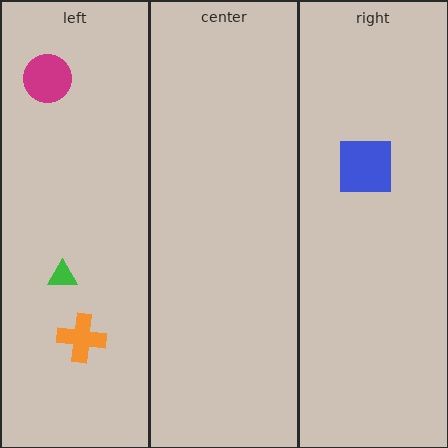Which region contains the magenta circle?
The left region.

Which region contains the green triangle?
The left region.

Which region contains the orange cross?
The left region.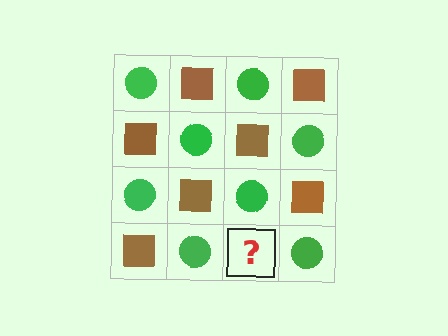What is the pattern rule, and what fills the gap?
The rule is that it alternates green circle and brown square in a checkerboard pattern. The gap should be filled with a brown square.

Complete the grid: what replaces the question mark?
The question mark should be replaced with a brown square.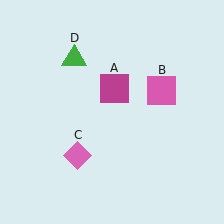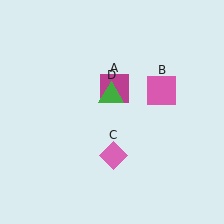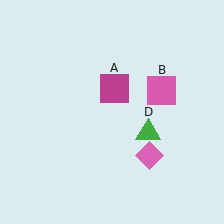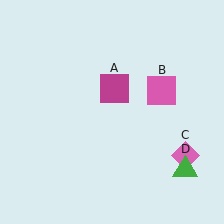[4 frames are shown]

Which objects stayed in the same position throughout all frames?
Magenta square (object A) and pink square (object B) remained stationary.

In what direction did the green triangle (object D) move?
The green triangle (object D) moved down and to the right.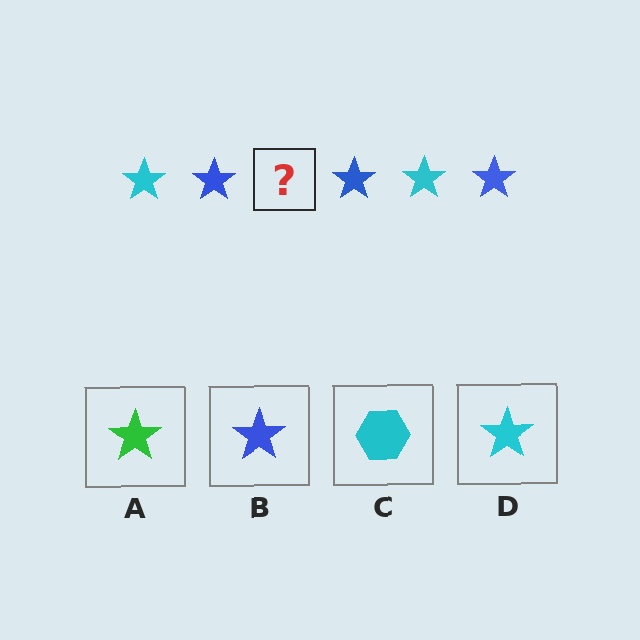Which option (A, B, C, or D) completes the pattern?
D.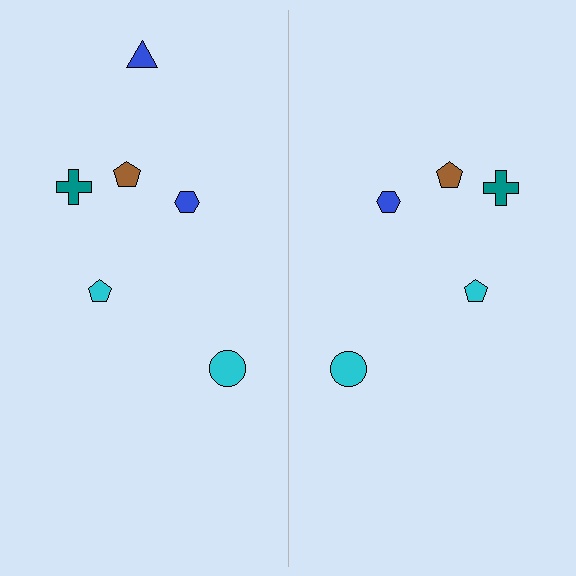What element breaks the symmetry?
A blue triangle is missing from the right side.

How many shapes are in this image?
There are 11 shapes in this image.